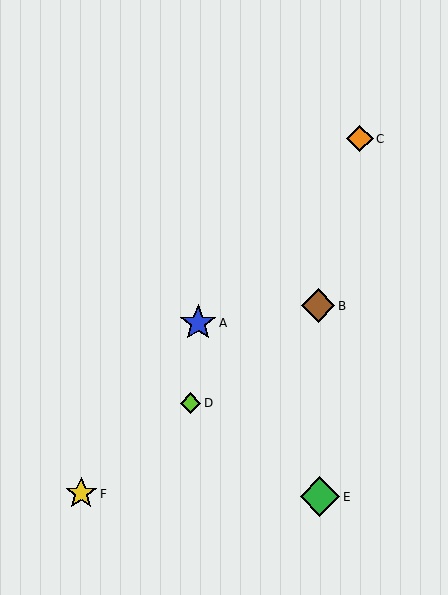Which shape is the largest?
The green diamond (labeled E) is the largest.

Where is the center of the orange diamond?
The center of the orange diamond is at (360, 139).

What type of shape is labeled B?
Shape B is a brown diamond.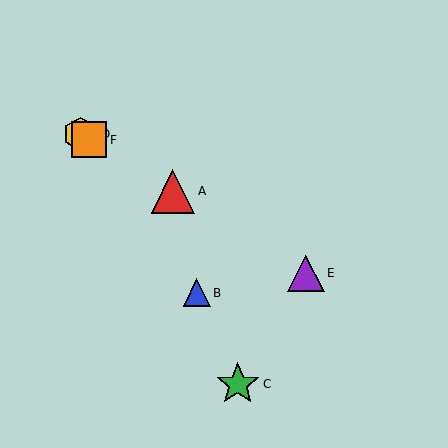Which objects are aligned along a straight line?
Objects A, D, E, F are aligned along a straight line.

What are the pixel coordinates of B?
Object B is at (197, 293).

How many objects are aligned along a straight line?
4 objects (A, D, E, F) are aligned along a straight line.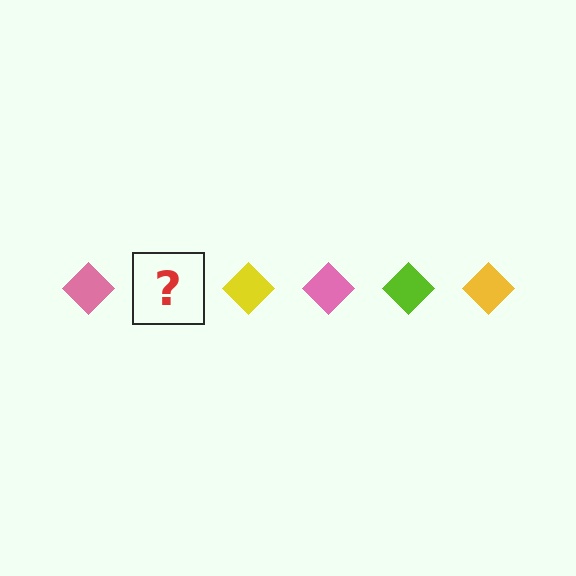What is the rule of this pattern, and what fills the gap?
The rule is that the pattern cycles through pink, lime, yellow diamonds. The gap should be filled with a lime diamond.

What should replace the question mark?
The question mark should be replaced with a lime diamond.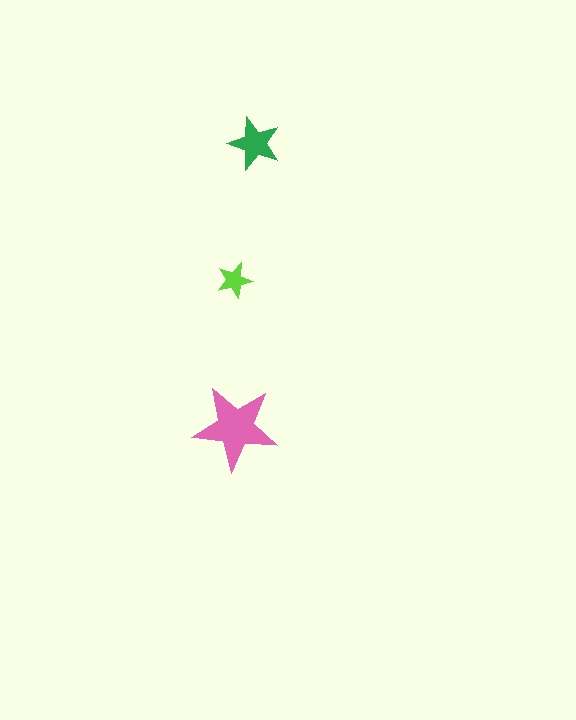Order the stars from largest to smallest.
the pink one, the green one, the lime one.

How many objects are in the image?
There are 3 objects in the image.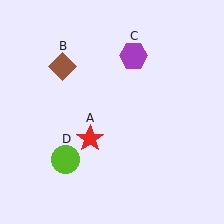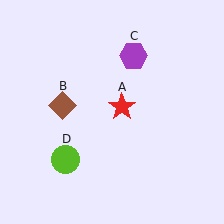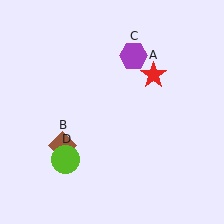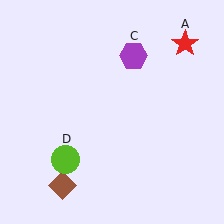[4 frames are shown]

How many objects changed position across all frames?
2 objects changed position: red star (object A), brown diamond (object B).